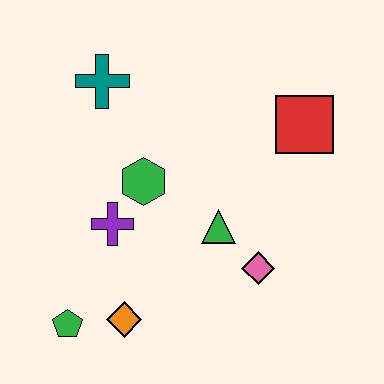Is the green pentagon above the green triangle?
No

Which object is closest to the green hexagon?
The purple cross is closest to the green hexagon.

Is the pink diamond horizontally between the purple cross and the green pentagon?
No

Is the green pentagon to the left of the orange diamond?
Yes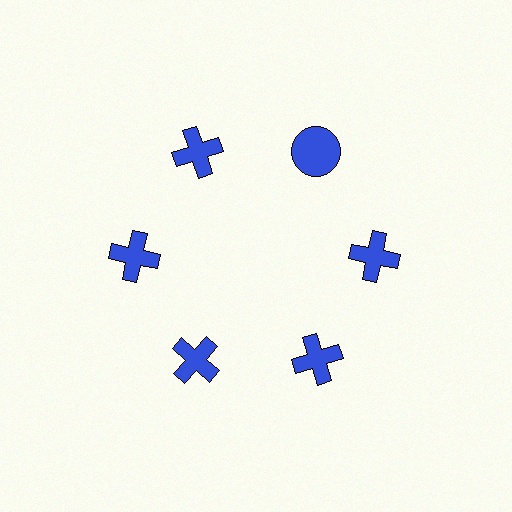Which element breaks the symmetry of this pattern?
The blue circle at roughly the 1 o'clock position breaks the symmetry. All other shapes are blue crosses.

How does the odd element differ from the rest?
It has a different shape: circle instead of cross.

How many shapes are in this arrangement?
There are 6 shapes arranged in a ring pattern.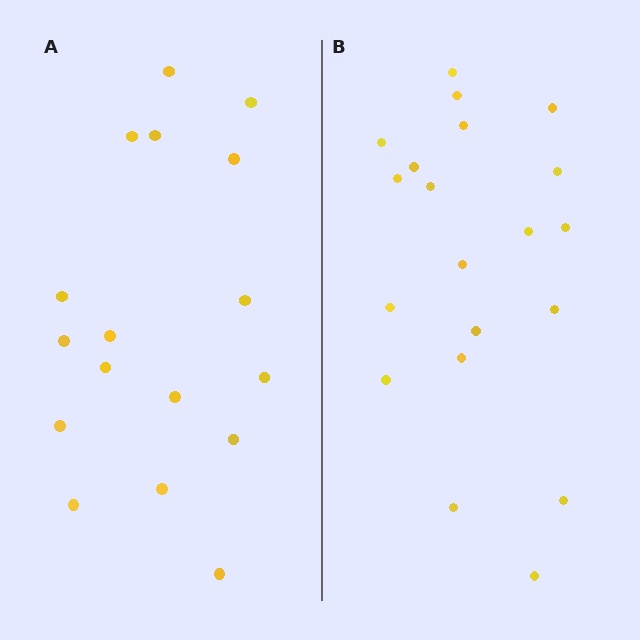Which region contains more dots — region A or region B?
Region B (the right region) has more dots.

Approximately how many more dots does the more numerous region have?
Region B has just a few more — roughly 2 or 3 more dots than region A.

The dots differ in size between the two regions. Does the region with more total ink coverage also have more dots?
No. Region A has more total ink coverage because its dots are larger, but region B actually contains more individual dots. Total area can be misleading — the number of items is what matters here.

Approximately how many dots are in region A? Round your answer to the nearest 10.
About 20 dots. (The exact count is 17, which rounds to 20.)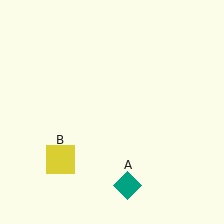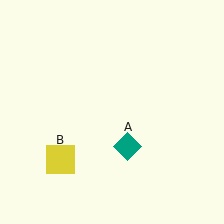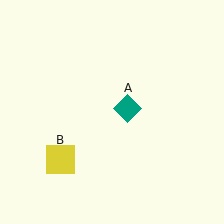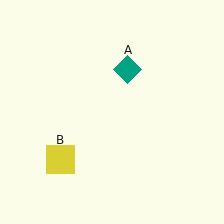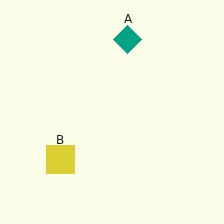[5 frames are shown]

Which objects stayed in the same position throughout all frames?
Yellow square (object B) remained stationary.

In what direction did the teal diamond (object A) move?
The teal diamond (object A) moved up.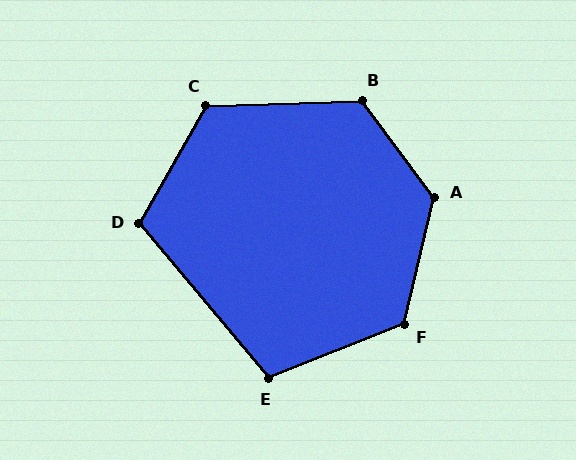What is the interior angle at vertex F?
Approximately 125 degrees (obtuse).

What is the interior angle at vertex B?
Approximately 125 degrees (obtuse).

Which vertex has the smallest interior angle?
E, at approximately 108 degrees.